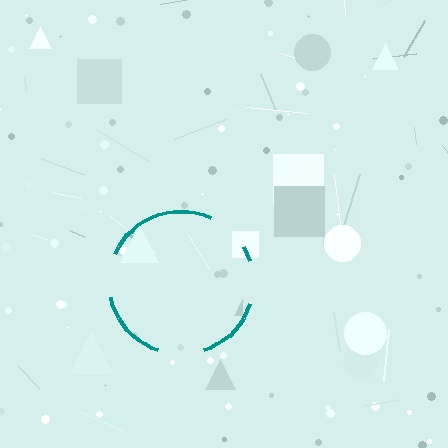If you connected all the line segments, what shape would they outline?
They would outline a circle.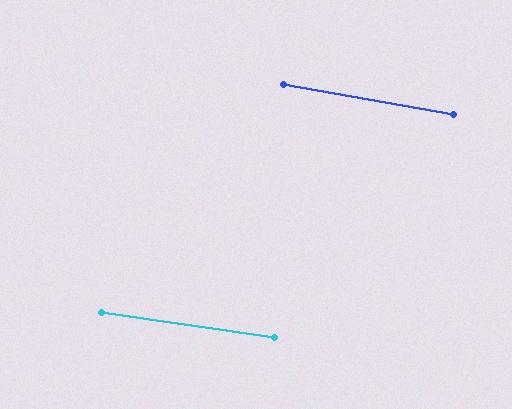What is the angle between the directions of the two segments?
Approximately 2 degrees.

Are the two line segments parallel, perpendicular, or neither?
Parallel — their directions differ by only 1.7°.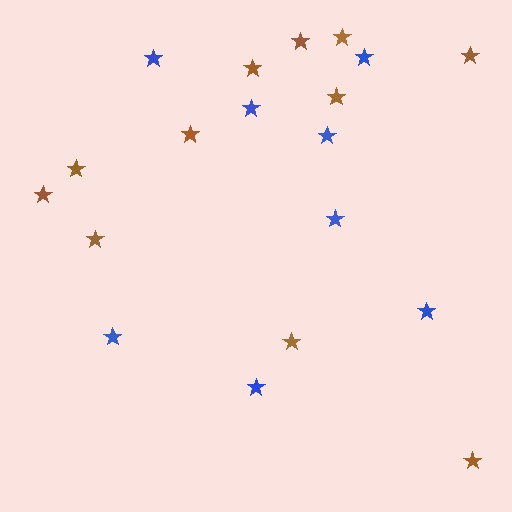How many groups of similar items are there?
There are 2 groups: one group of brown stars (11) and one group of blue stars (8).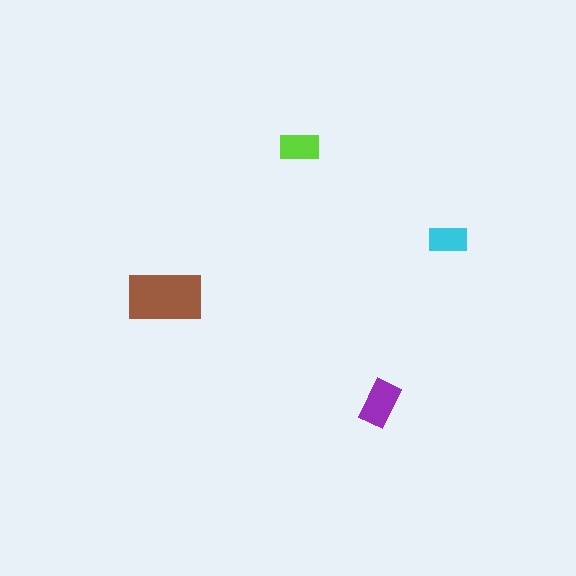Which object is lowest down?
The purple rectangle is bottommost.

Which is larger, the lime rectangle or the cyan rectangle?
The lime one.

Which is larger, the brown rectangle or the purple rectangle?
The brown one.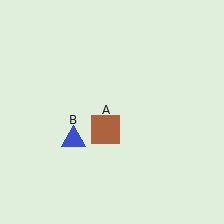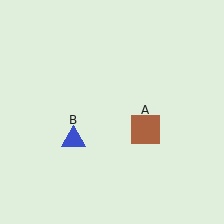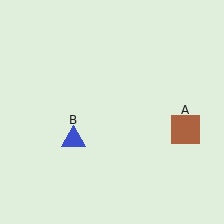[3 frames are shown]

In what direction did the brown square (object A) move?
The brown square (object A) moved right.